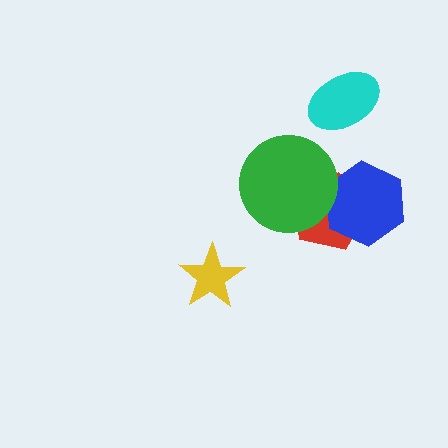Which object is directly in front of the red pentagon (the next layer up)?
The blue hexagon is directly in front of the red pentagon.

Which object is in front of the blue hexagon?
The green circle is in front of the blue hexagon.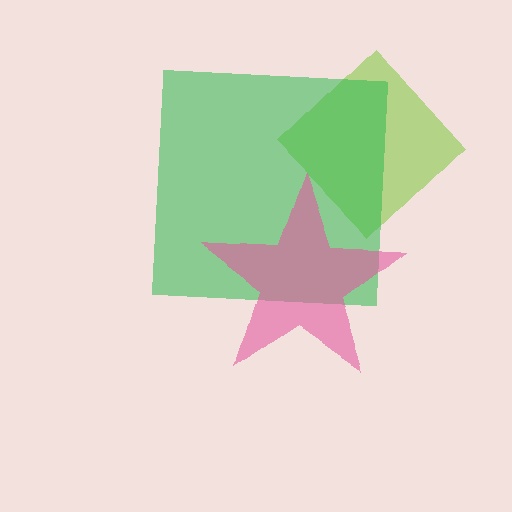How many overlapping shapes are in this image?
There are 3 overlapping shapes in the image.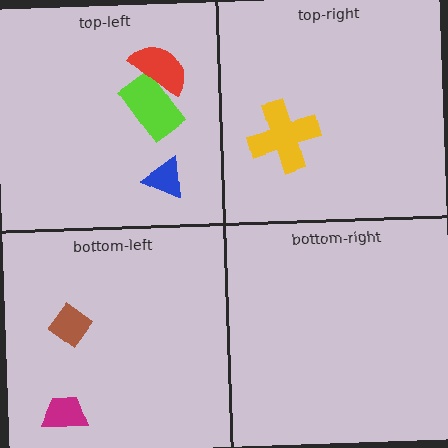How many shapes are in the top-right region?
1.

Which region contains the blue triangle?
The top-left region.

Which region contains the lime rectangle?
The top-left region.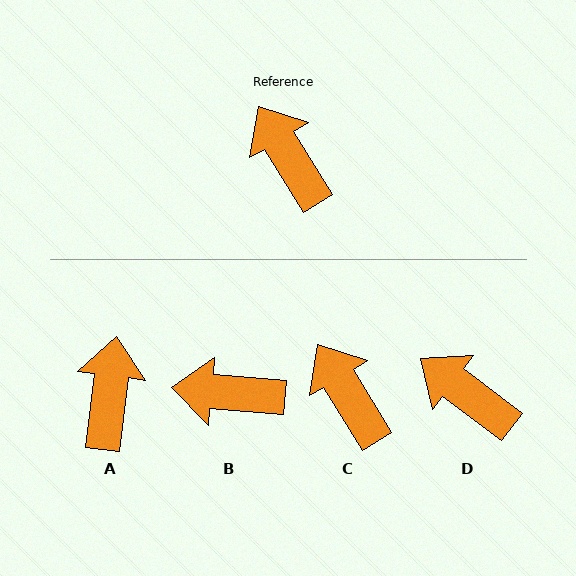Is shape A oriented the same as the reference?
No, it is off by about 39 degrees.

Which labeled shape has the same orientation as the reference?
C.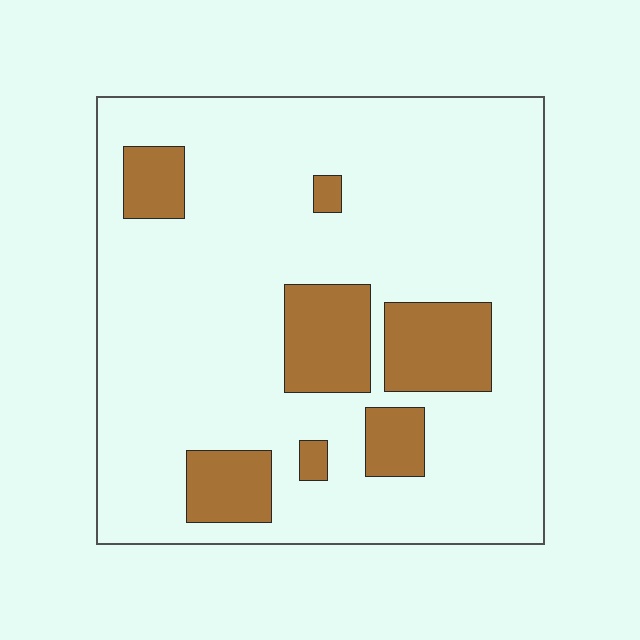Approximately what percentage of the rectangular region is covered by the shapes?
Approximately 20%.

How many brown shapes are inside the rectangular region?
7.